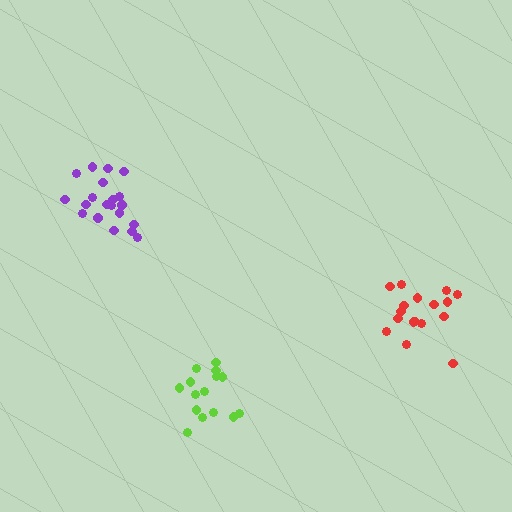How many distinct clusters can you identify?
There are 3 distinct clusters.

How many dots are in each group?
Group 1: 17 dots, Group 2: 15 dots, Group 3: 20 dots (52 total).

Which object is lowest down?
The lime cluster is bottommost.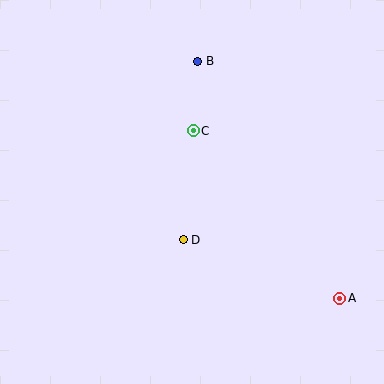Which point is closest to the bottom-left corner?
Point D is closest to the bottom-left corner.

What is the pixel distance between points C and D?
The distance between C and D is 110 pixels.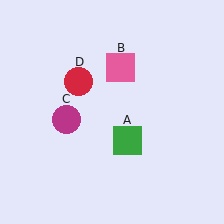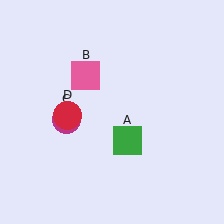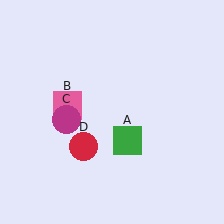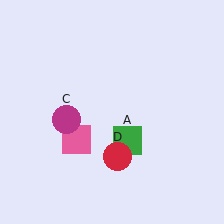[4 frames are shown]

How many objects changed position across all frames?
2 objects changed position: pink square (object B), red circle (object D).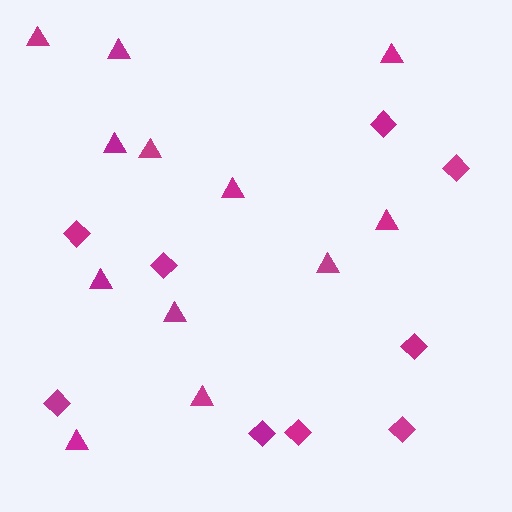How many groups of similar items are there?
There are 2 groups: one group of diamonds (9) and one group of triangles (12).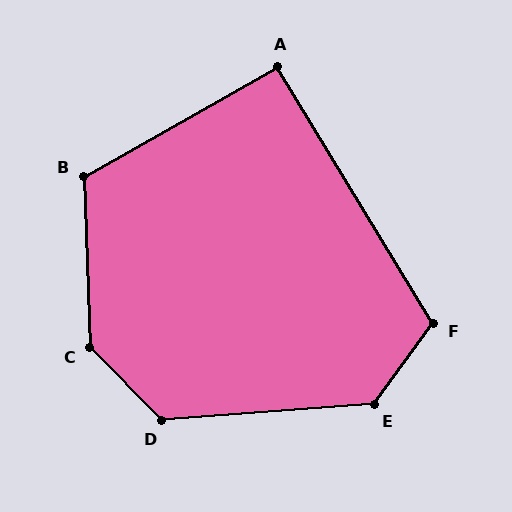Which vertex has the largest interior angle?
C, at approximately 138 degrees.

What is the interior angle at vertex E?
Approximately 131 degrees (obtuse).